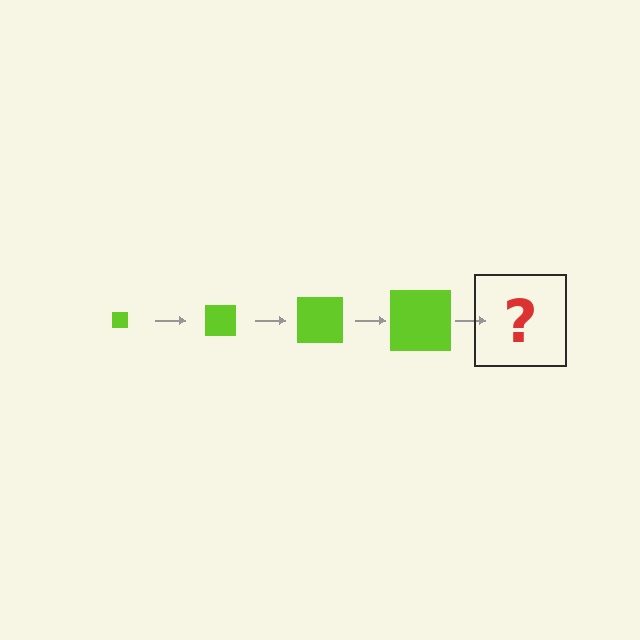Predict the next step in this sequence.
The next step is a lime square, larger than the previous one.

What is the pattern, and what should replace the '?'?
The pattern is that the square gets progressively larger each step. The '?' should be a lime square, larger than the previous one.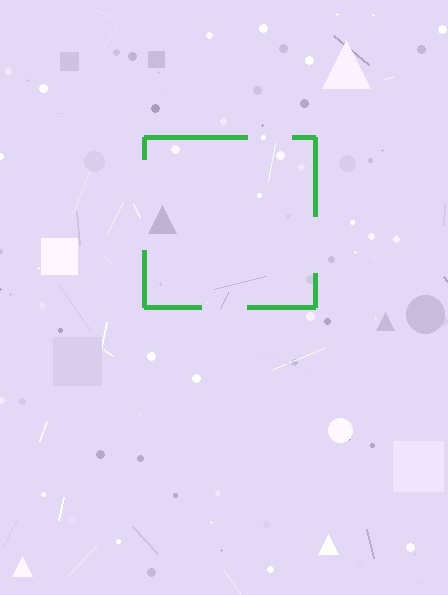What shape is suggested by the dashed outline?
The dashed outline suggests a square.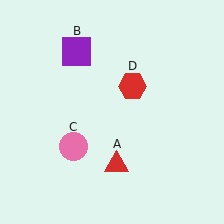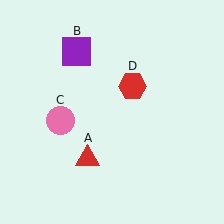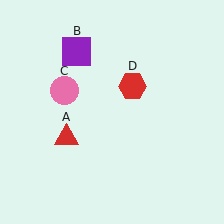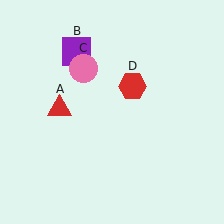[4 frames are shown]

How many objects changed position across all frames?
2 objects changed position: red triangle (object A), pink circle (object C).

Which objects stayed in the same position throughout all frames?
Purple square (object B) and red hexagon (object D) remained stationary.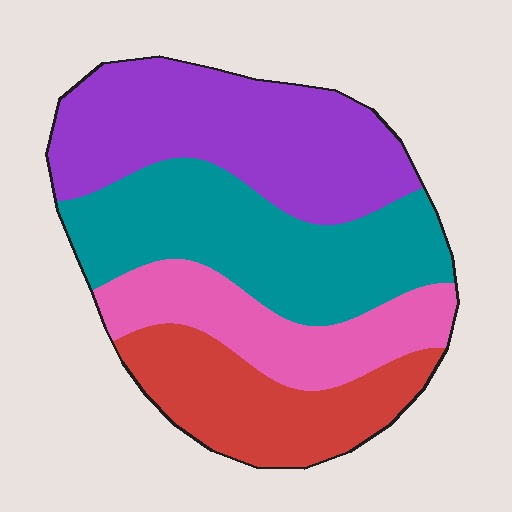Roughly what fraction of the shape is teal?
Teal takes up between a quarter and a half of the shape.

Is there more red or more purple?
Purple.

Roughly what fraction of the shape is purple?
Purple takes up between a sixth and a third of the shape.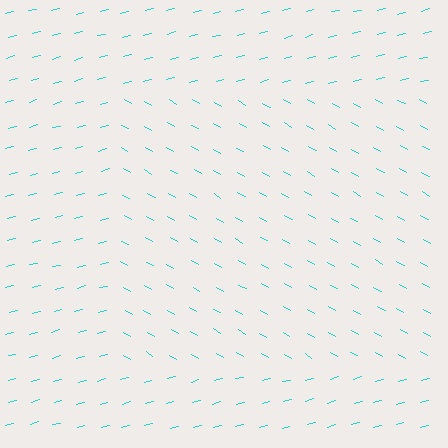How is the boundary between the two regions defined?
The boundary is defined purely by a change in line orientation (approximately 45 degrees difference). All lines are the same color and thickness.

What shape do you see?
I see a rectangle.